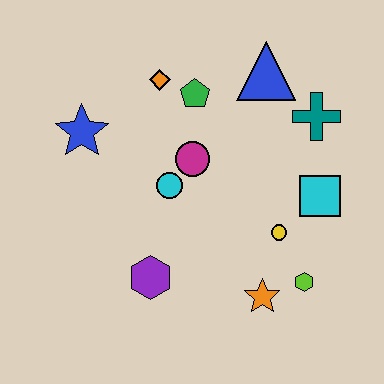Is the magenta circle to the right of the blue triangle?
No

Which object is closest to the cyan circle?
The magenta circle is closest to the cyan circle.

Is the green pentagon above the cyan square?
Yes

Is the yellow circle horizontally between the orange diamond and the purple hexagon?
No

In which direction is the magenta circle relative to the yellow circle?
The magenta circle is to the left of the yellow circle.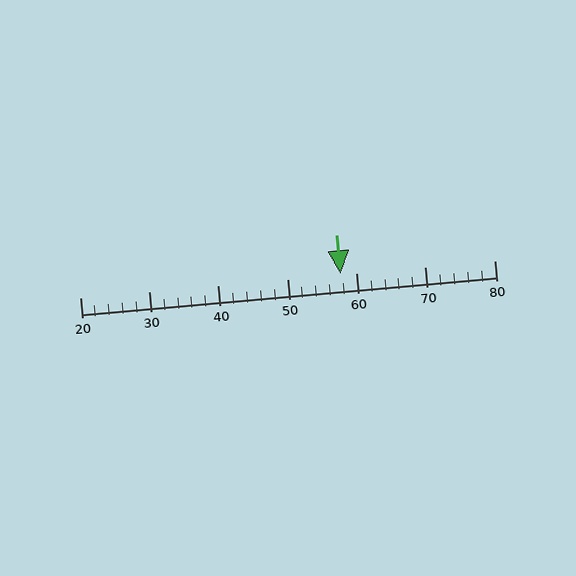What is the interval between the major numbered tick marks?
The major tick marks are spaced 10 units apart.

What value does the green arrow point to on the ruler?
The green arrow points to approximately 58.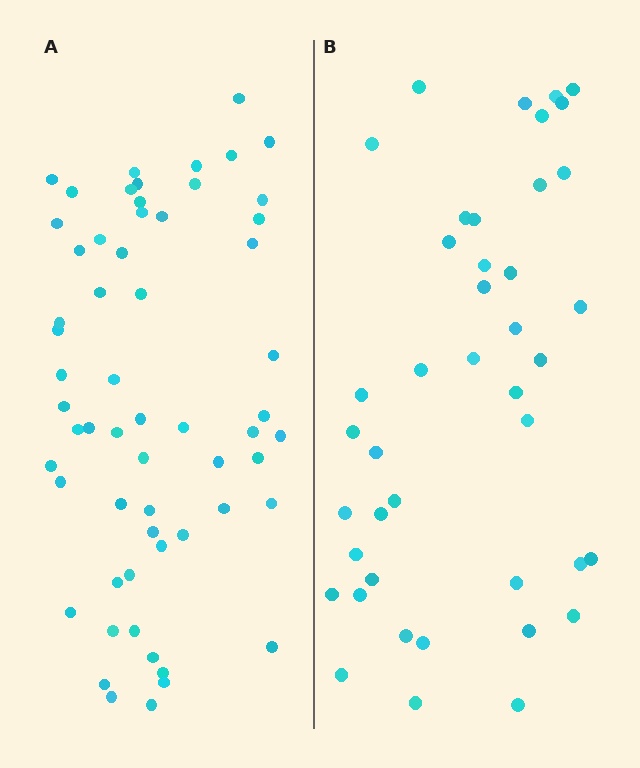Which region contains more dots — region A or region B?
Region A (the left region) has more dots.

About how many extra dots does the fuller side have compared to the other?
Region A has approximately 20 more dots than region B.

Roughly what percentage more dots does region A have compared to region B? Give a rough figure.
About 45% more.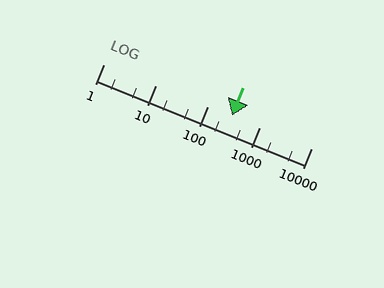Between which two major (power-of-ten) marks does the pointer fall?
The pointer is between 100 and 1000.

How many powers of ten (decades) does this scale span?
The scale spans 4 decades, from 1 to 10000.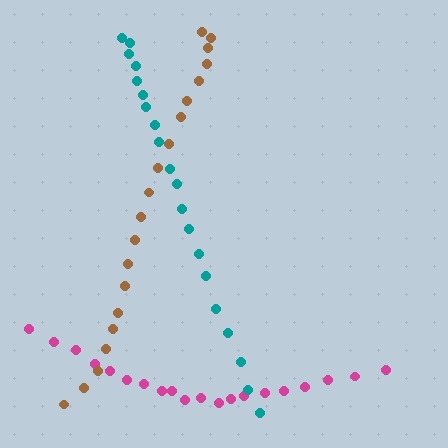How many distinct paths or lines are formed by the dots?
There are 3 distinct paths.